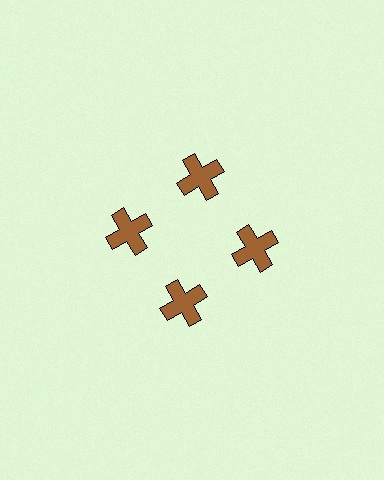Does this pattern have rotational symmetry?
Yes, this pattern has 4-fold rotational symmetry. It looks the same after rotating 90 degrees around the center.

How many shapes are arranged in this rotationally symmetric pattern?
There are 4 shapes, arranged in 4 groups of 1.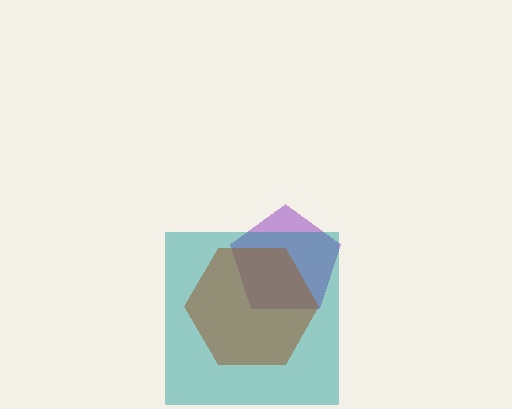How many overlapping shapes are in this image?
There are 3 overlapping shapes in the image.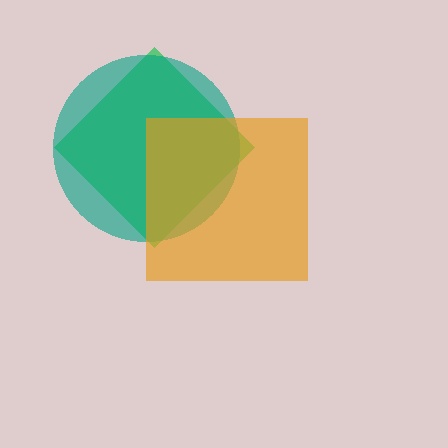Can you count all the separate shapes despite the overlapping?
Yes, there are 3 separate shapes.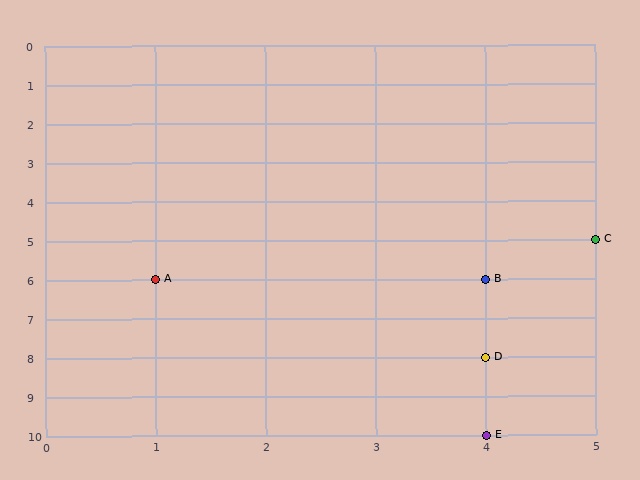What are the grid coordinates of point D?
Point D is at grid coordinates (4, 8).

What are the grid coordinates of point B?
Point B is at grid coordinates (4, 6).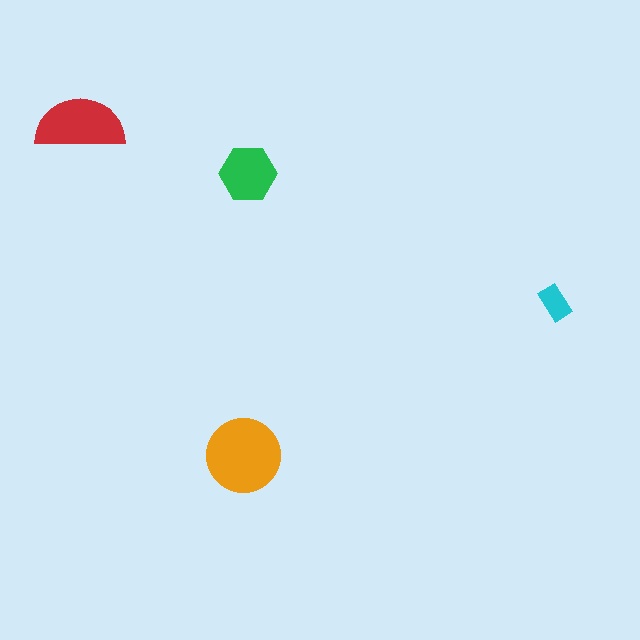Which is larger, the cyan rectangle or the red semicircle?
The red semicircle.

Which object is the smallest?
The cyan rectangle.